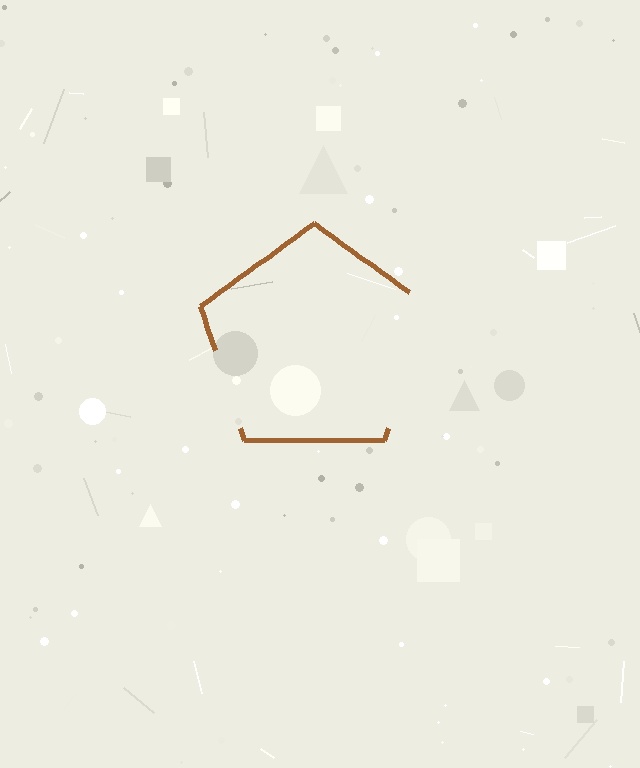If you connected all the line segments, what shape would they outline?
They would outline a pentagon.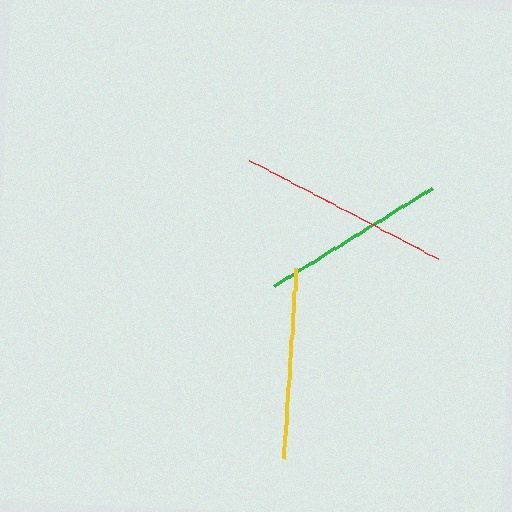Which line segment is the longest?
The red line is the longest at approximately 213 pixels.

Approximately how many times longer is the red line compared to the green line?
The red line is approximately 1.1 times the length of the green line.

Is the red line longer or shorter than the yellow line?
The red line is longer than the yellow line.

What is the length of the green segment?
The green segment is approximately 186 pixels long.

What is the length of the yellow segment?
The yellow segment is approximately 191 pixels long.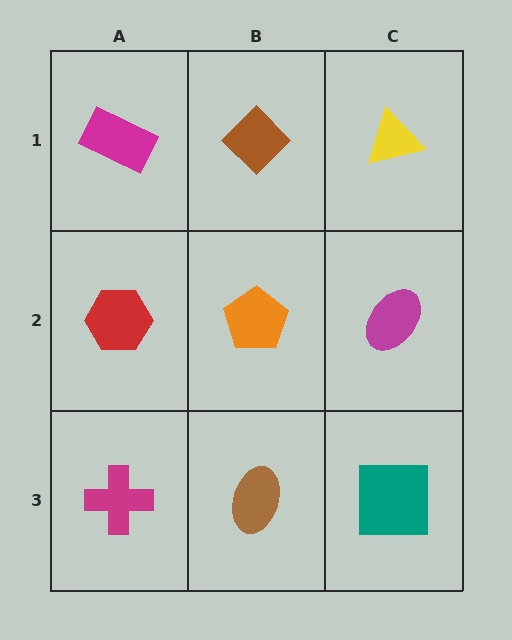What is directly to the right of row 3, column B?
A teal square.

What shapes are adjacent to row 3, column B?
An orange pentagon (row 2, column B), a magenta cross (row 3, column A), a teal square (row 3, column C).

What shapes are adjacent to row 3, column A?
A red hexagon (row 2, column A), a brown ellipse (row 3, column B).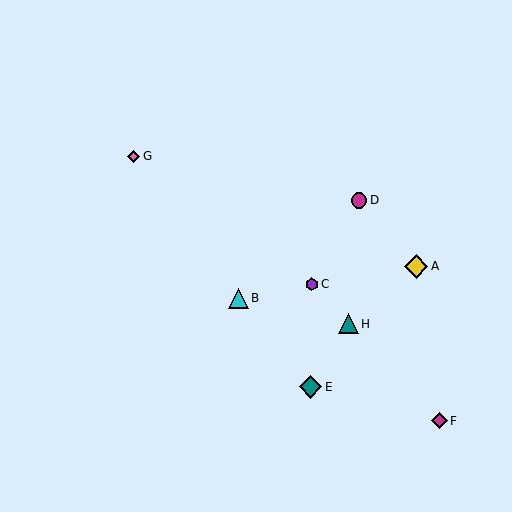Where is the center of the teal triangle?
The center of the teal triangle is at (348, 324).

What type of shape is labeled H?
Shape H is a teal triangle.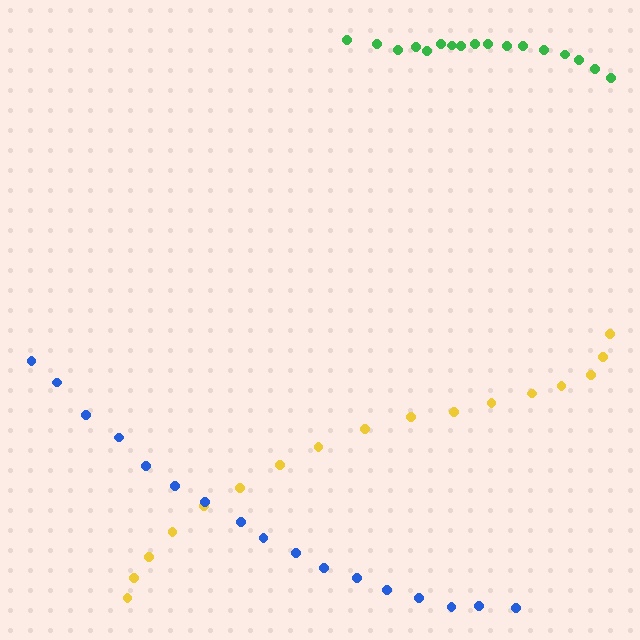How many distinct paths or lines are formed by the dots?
There are 3 distinct paths.